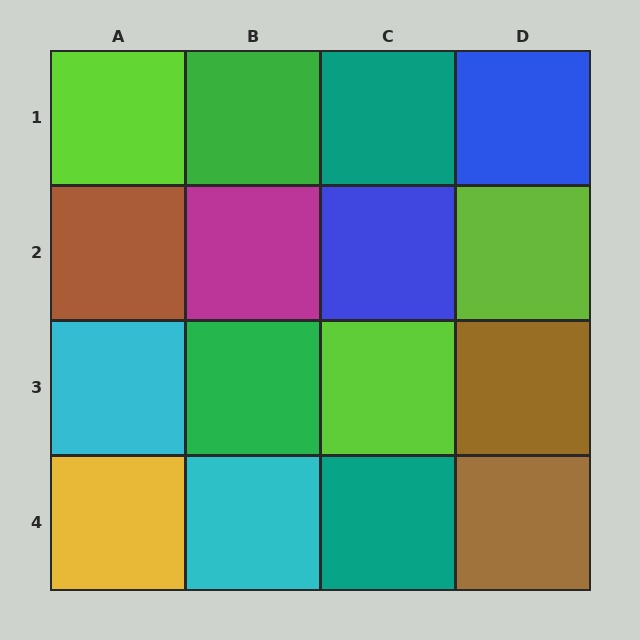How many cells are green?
2 cells are green.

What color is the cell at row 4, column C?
Teal.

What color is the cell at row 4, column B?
Cyan.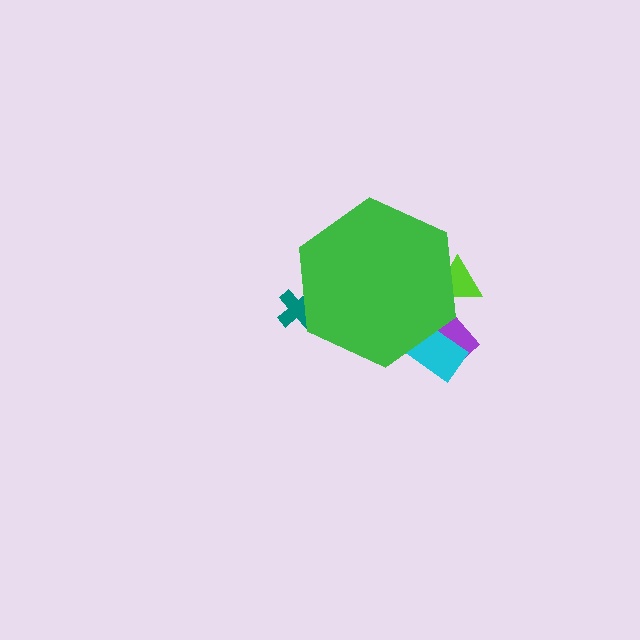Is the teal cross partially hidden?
Yes, the teal cross is partially hidden behind the green hexagon.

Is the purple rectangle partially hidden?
Yes, the purple rectangle is partially hidden behind the green hexagon.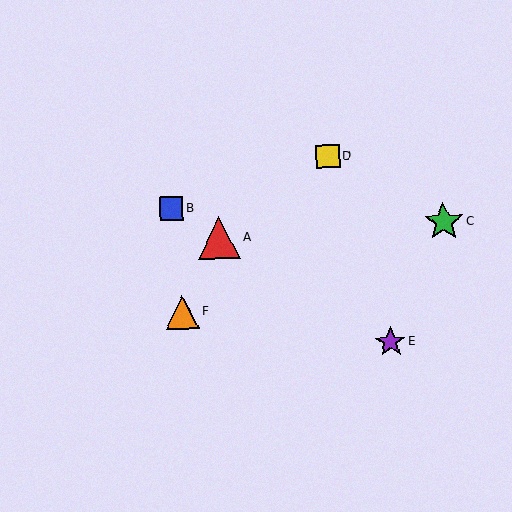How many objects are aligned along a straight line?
3 objects (A, B, E) are aligned along a straight line.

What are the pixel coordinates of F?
Object F is at (182, 312).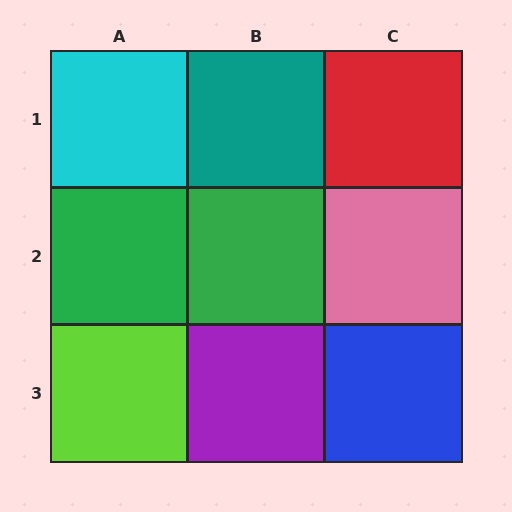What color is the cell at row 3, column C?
Blue.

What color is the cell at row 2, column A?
Green.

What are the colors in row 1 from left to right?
Cyan, teal, red.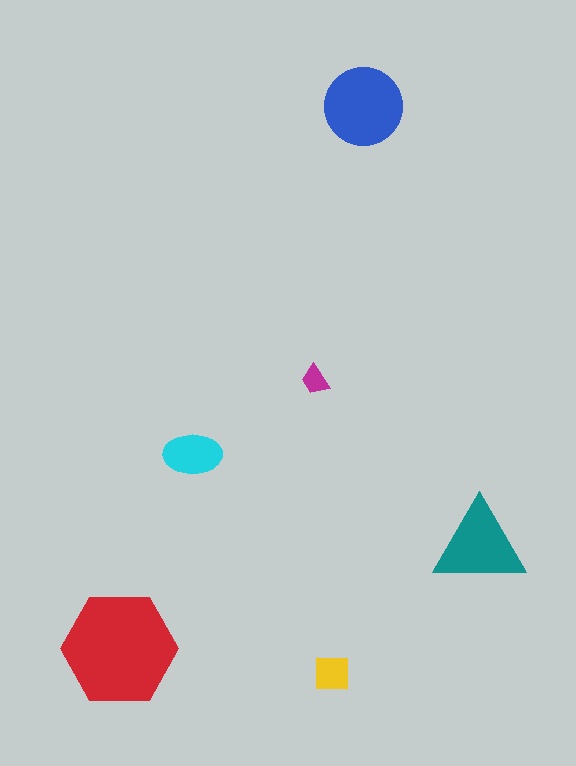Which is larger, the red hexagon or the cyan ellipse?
The red hexagon.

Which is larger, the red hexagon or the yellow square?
The red hexagon.